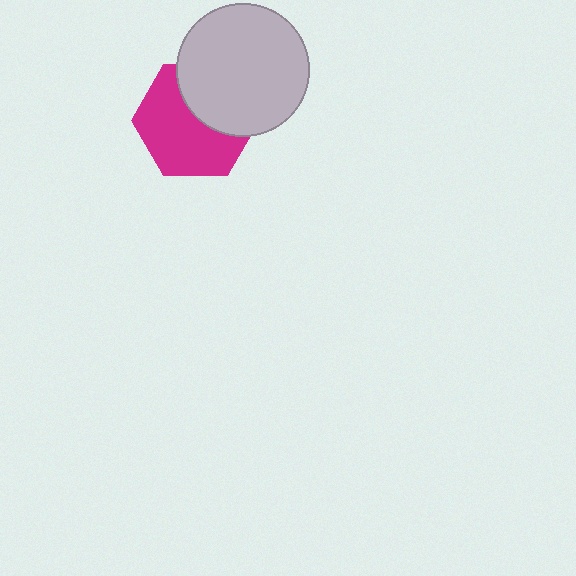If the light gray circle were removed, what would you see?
You would see the complete magenta hexagon.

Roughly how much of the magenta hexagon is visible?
About half of it is visible (roughly 61%).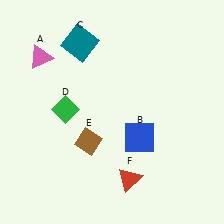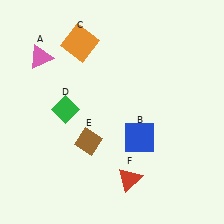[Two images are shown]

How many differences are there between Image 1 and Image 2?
There is 1 difference between the two images.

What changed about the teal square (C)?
In Image 1, C is teal. In Image 2, it changed to orange.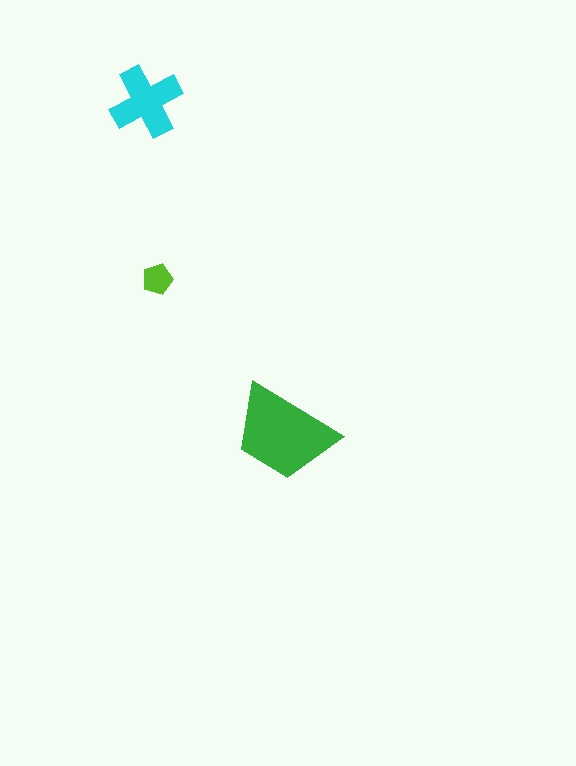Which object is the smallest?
The lime pentagon.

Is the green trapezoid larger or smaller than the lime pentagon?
Larger.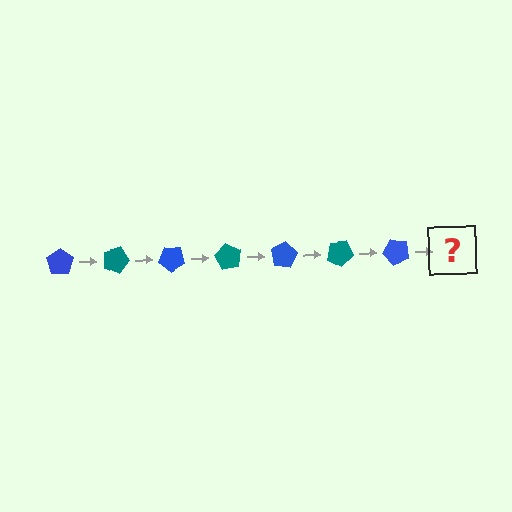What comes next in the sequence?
The next element should be a teal pentagon, rotated 140 degrees from the start.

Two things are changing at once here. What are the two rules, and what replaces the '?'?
The two rules are that it rotates 20 degrees each step and the color cycles through blue and teal. The '?' should be a teal pentagon, rotated 140 degrees from the start.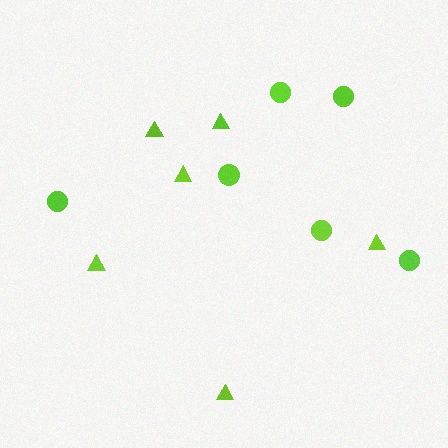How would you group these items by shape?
There are 2 groups: one group of triangles (6) and one group of circles (6).